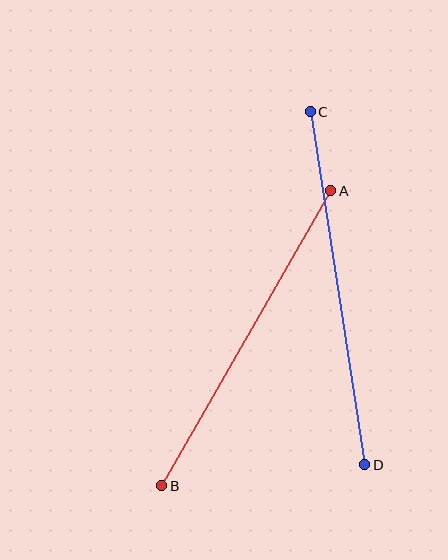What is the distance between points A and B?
The distance is approximately 340 pixels.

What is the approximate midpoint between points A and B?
The midpoint is at approximately (246, 338) pixels.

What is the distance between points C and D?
The distance is approximately 357 pixels.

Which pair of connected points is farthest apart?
Points C and D are farthest apart.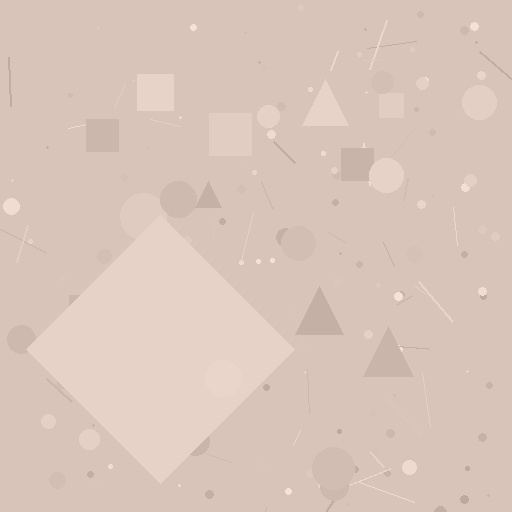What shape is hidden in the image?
A diamond is hidden in the image.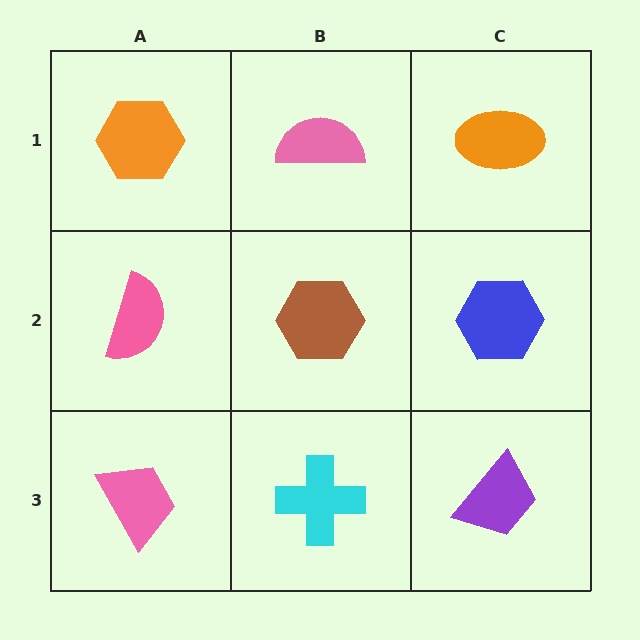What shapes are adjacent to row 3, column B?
A brown hexagon (row 2, column B), a pink trapezoid (row 3, column A), a purple trapezoid (row 3, column C).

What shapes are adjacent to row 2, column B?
A pink semicircle (row 1, column B), a cyan cross (row 3, column B), a pink semicircle (row 2, column A), a blue hexagon (row 2, column C).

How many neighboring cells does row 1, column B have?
3.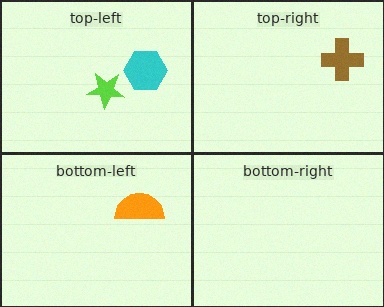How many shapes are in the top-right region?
1.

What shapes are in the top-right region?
The brown cross.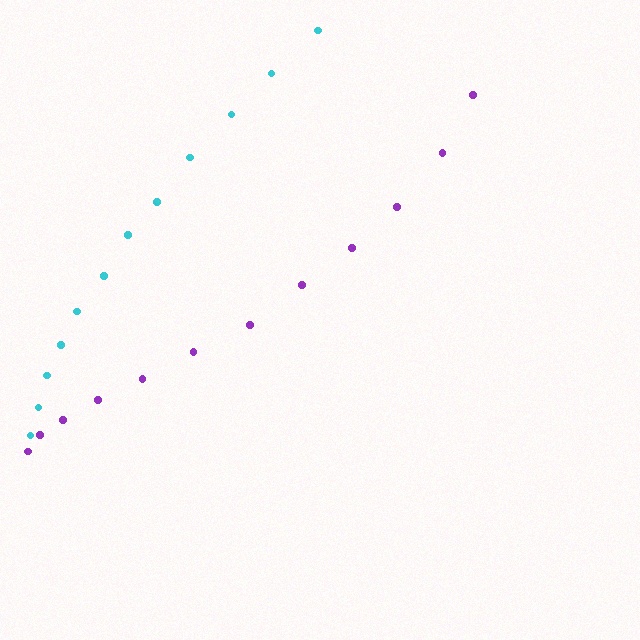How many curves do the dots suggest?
There are 2 distinct paths.